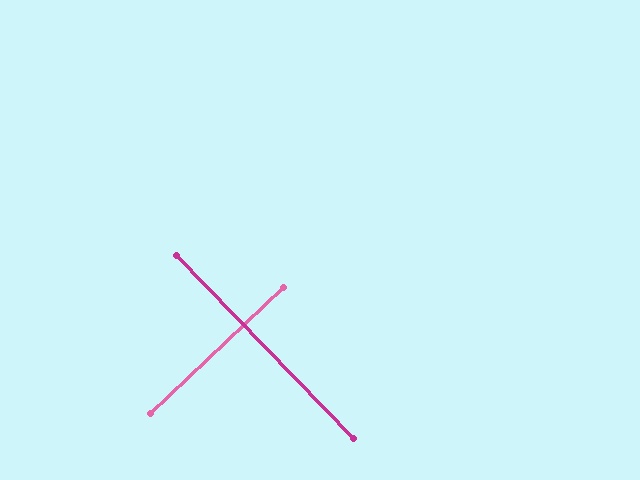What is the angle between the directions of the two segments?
Approximately 89 degrees.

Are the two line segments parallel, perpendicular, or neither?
Perpendicular — they meet at approximately 89°.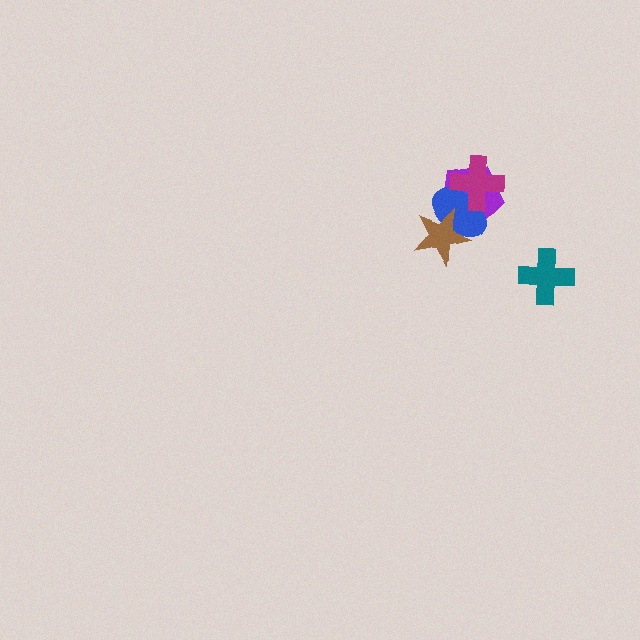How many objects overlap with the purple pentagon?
3 objects overlap with the purple pentagon.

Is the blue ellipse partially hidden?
Yes, it is partially covered by another shape.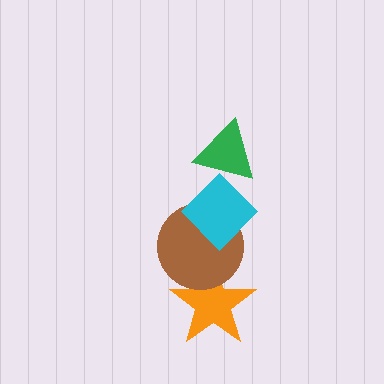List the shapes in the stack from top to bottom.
From top to bottom: the green triangle, the cyan diamond, the brown circle, the orange star.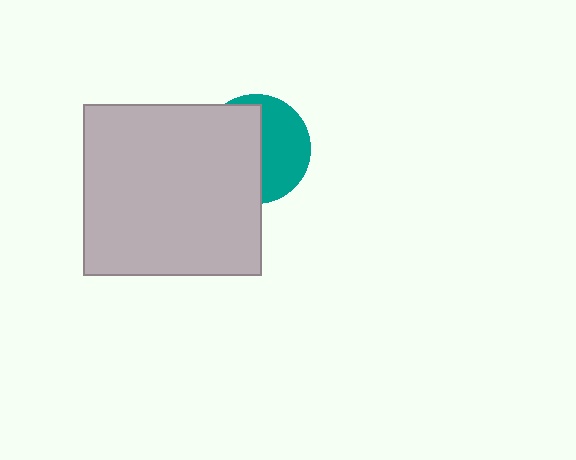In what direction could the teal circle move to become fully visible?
The teal circle could move right. That would shift it out from behind the light gray rectangle entirely.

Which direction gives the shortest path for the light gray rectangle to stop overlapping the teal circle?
Moving left gives the shortest separation.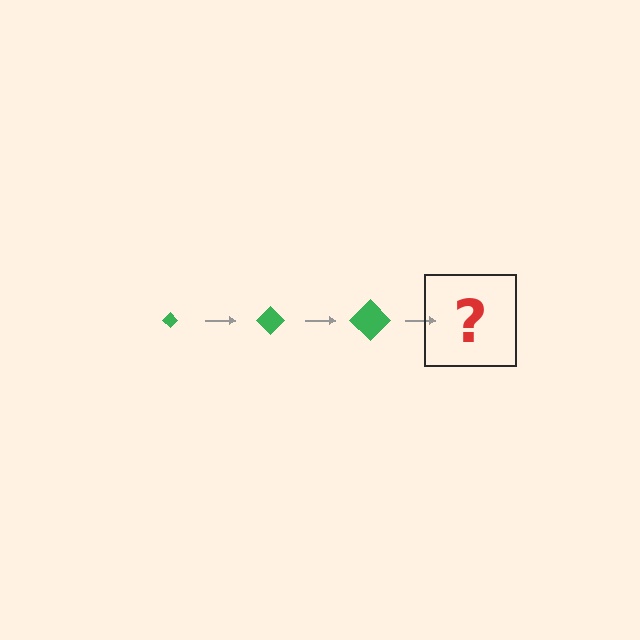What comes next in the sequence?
The next element should be a green diamond, larger than the previous one.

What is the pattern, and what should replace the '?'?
The pattern is that the diamond gets progressively larger each step. The '?' should be a green diamond, larger than the previous one.